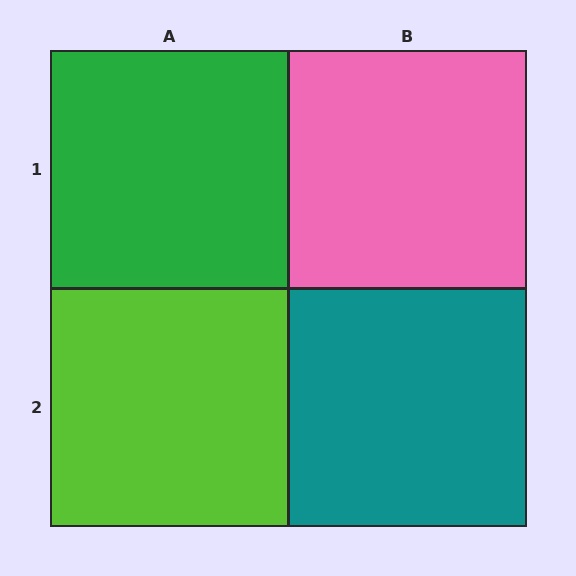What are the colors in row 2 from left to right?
Lime, teal.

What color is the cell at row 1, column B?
Pink.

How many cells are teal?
1 cell is teal.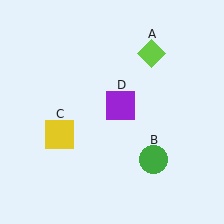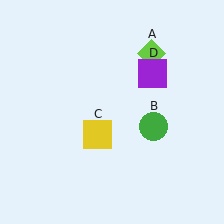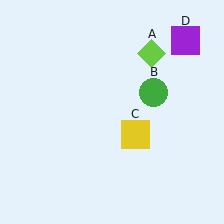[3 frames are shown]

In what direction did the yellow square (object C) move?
The yellow square (object C) moved right.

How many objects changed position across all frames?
3 objects changed position: green circle (object B), yellow square (object C), purple square (object D).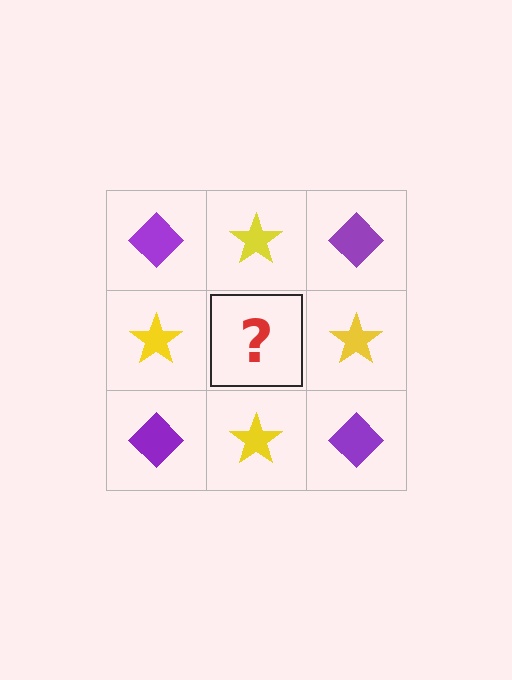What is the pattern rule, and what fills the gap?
The rule is that it alternates purple diamond and yellow star in a checkerboard pattern. The gap should be filled with a purple diamond.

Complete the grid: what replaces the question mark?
The question mark should be replaced with a purple diamond.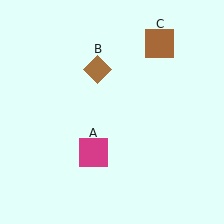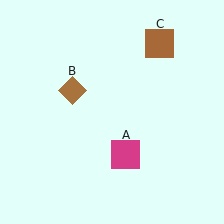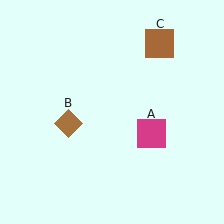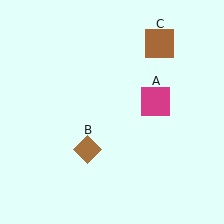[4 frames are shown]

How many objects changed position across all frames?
2 objects changed position: magenta square (object A), brown diamond (object B).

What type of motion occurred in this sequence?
The magenta square (object A), brown diamond (object B) rotated counterclockwise around the center of the scene.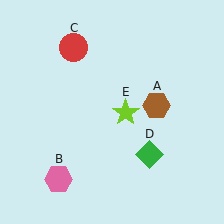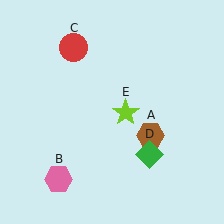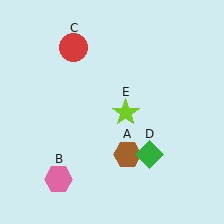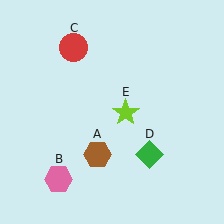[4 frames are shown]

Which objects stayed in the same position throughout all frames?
Pink hexagon (object B) and red circle (object C) and green diamond (object D) and lime star (object E) remained stationary.